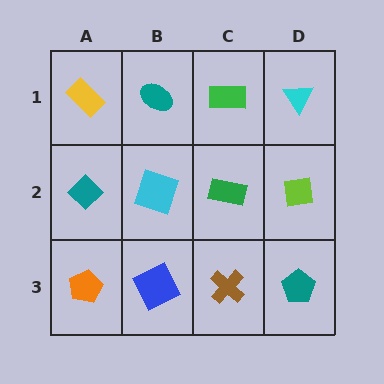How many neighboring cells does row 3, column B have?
3.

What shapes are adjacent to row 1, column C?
A green rectangle (row 2, column C), a teal ellipse (row 1, column B), a cyan triangle (row 1, column D).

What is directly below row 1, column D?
A lime square.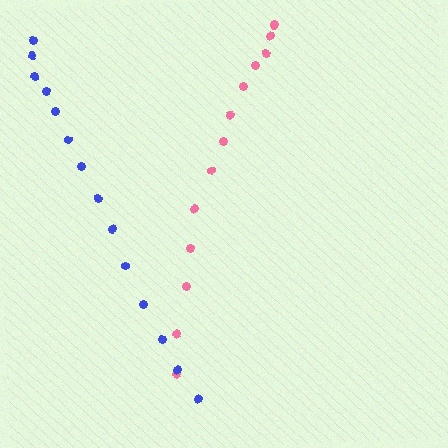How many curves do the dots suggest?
There are 2 distinct paths.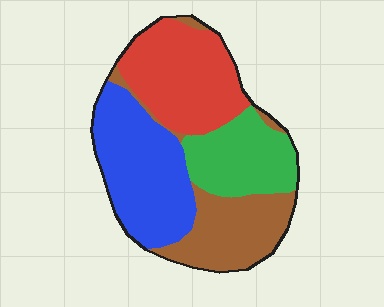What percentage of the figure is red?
Red takes up about one quarter (1/4) of the figure.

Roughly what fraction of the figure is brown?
Brown takes up between a sixth and a third of the figure.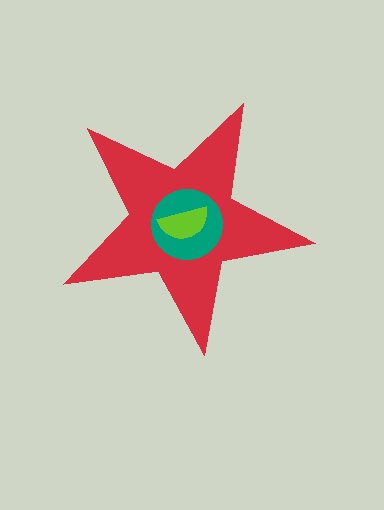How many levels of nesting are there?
3.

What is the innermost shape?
The lime semicircle.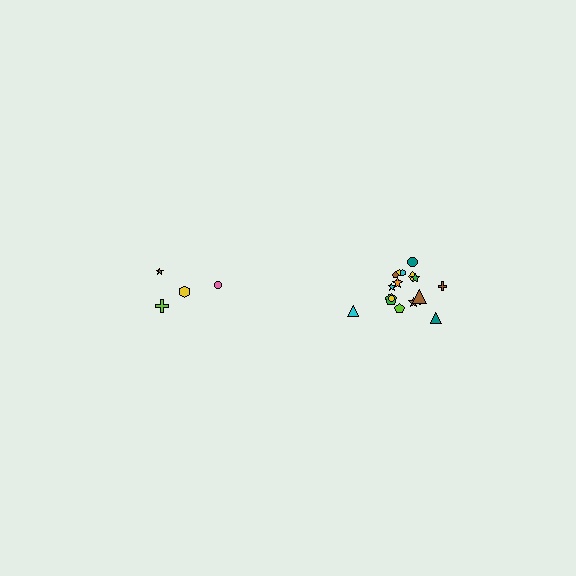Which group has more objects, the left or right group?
The right group.